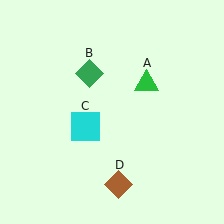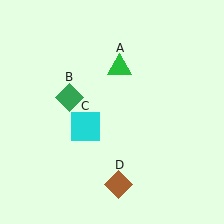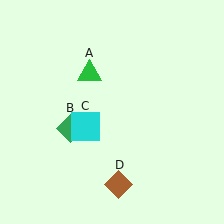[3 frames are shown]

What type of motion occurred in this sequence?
The green triangle (object A), green diamond (object B) rotated counterclockwise around the center of the scene.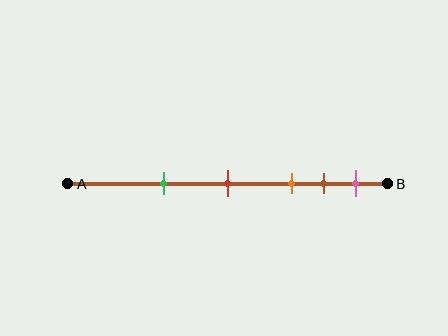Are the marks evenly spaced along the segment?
No, the marks are not evenly spaced.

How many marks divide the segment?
There are 5 marks dividing the segment.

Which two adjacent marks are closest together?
The brown and pink marks are the closest adjacent pair.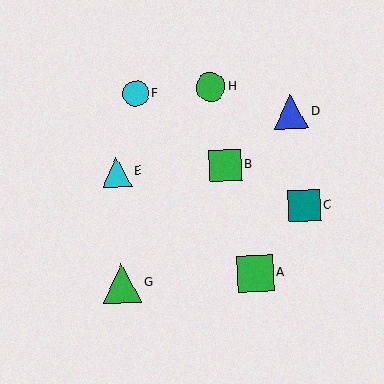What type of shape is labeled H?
Shape H is a green circle.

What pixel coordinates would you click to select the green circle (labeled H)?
Click at (210, 87) to select the green circle H.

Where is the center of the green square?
The center of the green square is at (255, 273).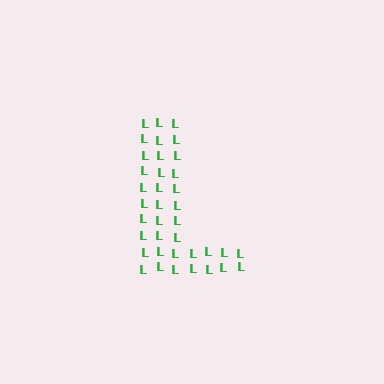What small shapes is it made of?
It is made of small letter L's.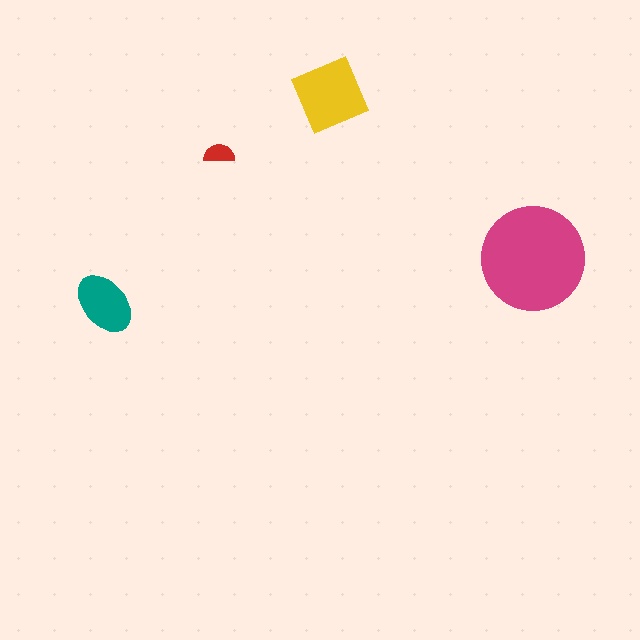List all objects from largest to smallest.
The magenta circle, the yellow diamond, the teal ellipse, the red semicircle.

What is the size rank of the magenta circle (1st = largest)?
1st.